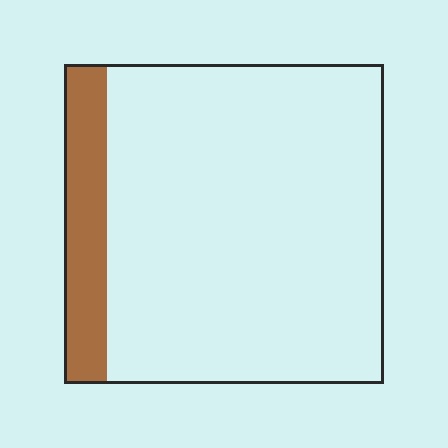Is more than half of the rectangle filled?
No.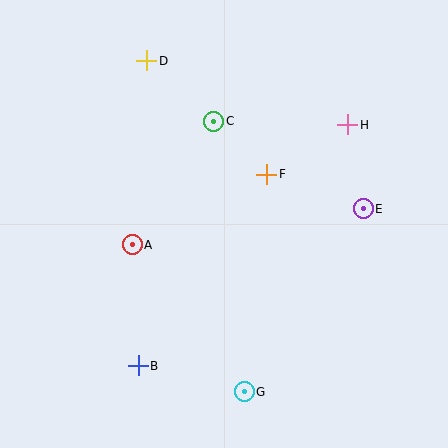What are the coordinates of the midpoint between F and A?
The midpoint between F and A is at (200, 210).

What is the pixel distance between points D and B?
The distance between D and B is 305 pixels.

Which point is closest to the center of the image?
Point F at (267, 174) is closest to the center.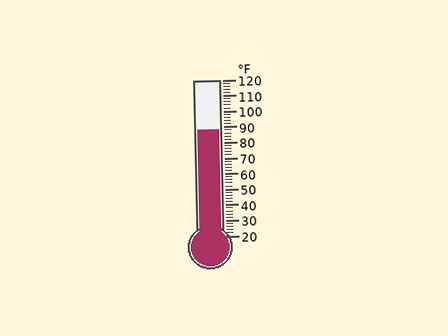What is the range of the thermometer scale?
The thermometer scale ranges from 20°F to 120°F.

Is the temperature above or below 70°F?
The temperature is above 70°F.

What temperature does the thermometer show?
The thermometer shows approximately 88°F.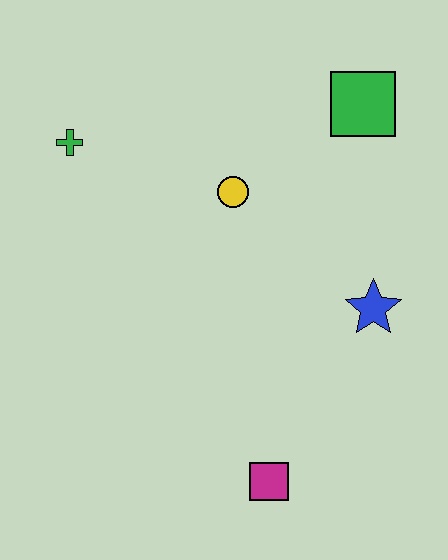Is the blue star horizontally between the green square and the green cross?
No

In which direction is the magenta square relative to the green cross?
The magenta square is below the green cross.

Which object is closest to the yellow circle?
The green square is closest to the yellow circle.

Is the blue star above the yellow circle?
No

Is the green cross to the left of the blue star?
Yes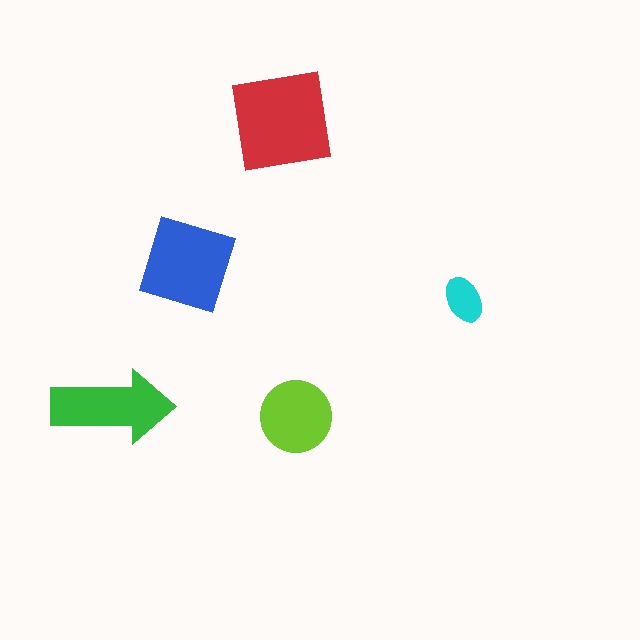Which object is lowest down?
The lime circle is bottommost.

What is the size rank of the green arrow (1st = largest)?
3rd.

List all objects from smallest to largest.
The cyan ellipse, the lime circle, the green arrow, the blue square, the red square.